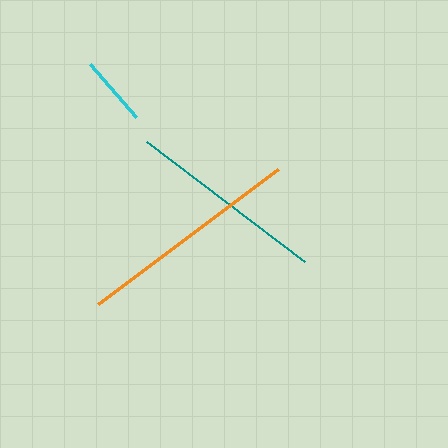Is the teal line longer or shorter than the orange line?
The orange line is longer than the teal line.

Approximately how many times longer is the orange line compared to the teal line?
The orange line is approximately 1.1 times the length of the teal line.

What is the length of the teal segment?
The teal segment is approximately 198 pixels long.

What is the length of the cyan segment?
The cyan segment is approximately 70 pixels long.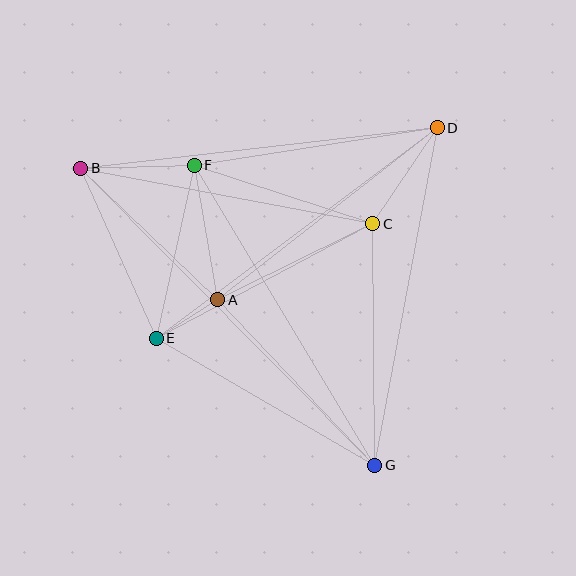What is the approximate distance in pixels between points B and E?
The distance between B and E is approximately 186 pixels.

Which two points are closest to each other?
Points A and E are closest to each other.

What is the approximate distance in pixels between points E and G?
The distance between E and G is approximately 252 pixels.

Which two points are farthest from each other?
Points B and G are farthest from each other.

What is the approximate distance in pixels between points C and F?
The distance between C and F is approximately 188 pixels.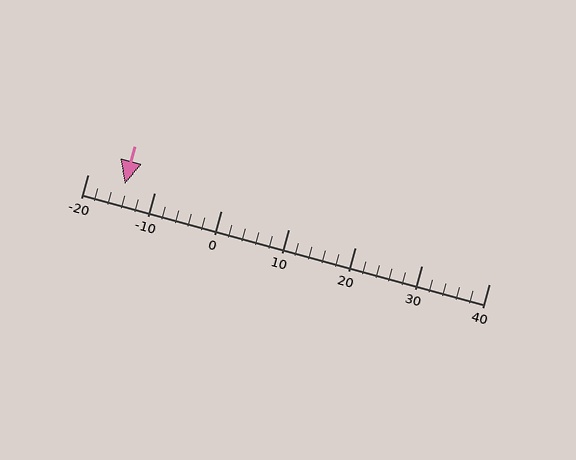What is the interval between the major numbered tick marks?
The major tick marks are spaced 10 units apart.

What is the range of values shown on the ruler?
The ruler shows values from -20 to 40.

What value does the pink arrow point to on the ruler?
The pink arrow points to approximately -14.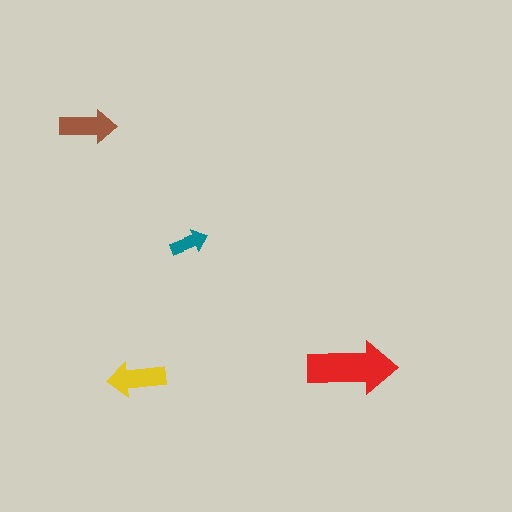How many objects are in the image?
There are 4 objects in the image.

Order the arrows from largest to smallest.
the red one, the yellow one, the brown one, the teal one.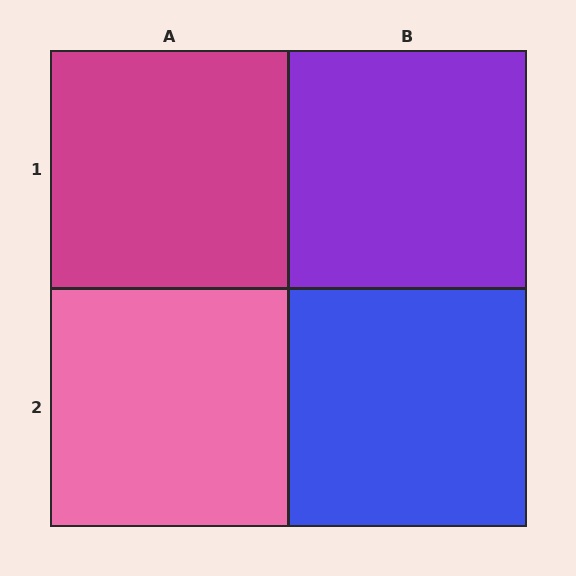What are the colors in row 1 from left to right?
Magenta, purple.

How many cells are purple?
1 cell is purple.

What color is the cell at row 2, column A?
Pink.